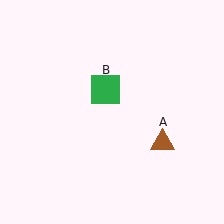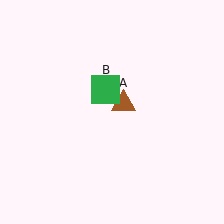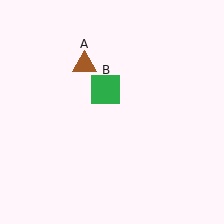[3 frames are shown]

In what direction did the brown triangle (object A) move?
The brown triangle (object A) moved up and to the left.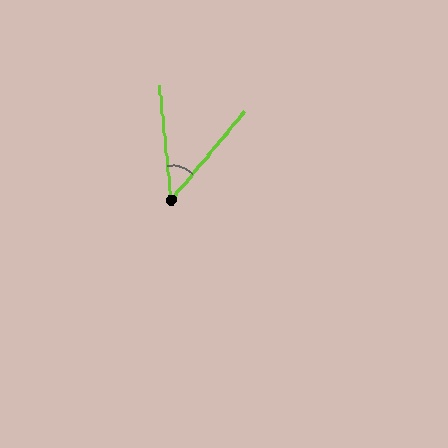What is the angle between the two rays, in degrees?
Approximately 46 degrees.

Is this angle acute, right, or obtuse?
It is acute.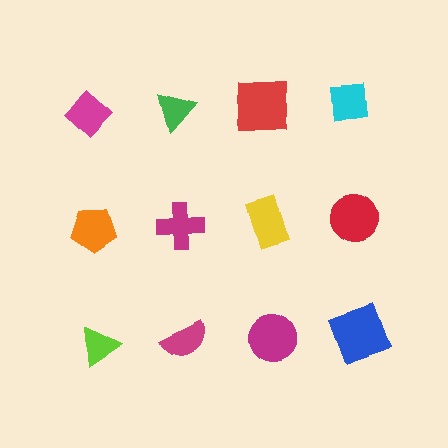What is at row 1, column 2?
A green triangle.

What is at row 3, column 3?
A magenta circle.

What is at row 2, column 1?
An orange pentagon.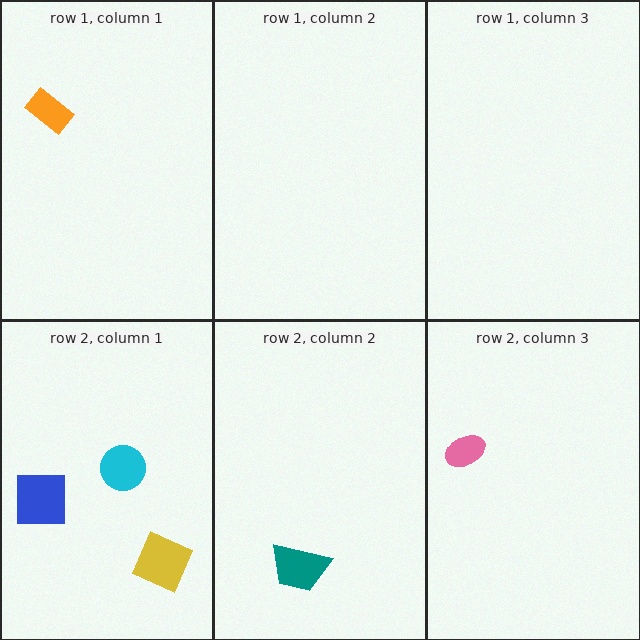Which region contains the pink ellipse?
The row 2, column 3 region.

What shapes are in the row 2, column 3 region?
The pink ellipse.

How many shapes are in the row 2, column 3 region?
1.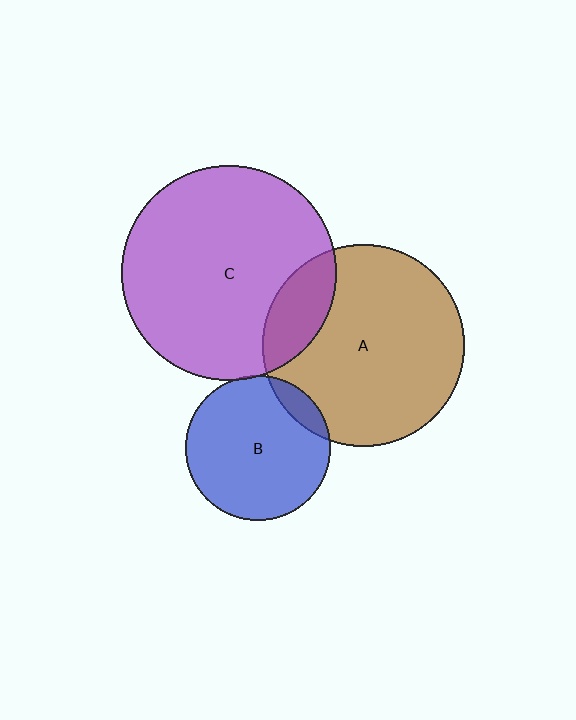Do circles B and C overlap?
Yes.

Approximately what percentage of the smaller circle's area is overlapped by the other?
Approximately 5%.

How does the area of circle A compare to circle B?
Approximately 2.0 times.